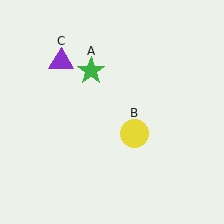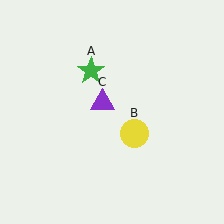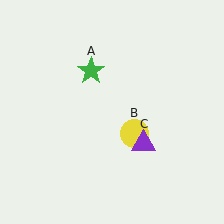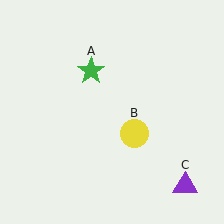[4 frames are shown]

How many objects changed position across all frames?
1 object changed position: purple triangle (object C).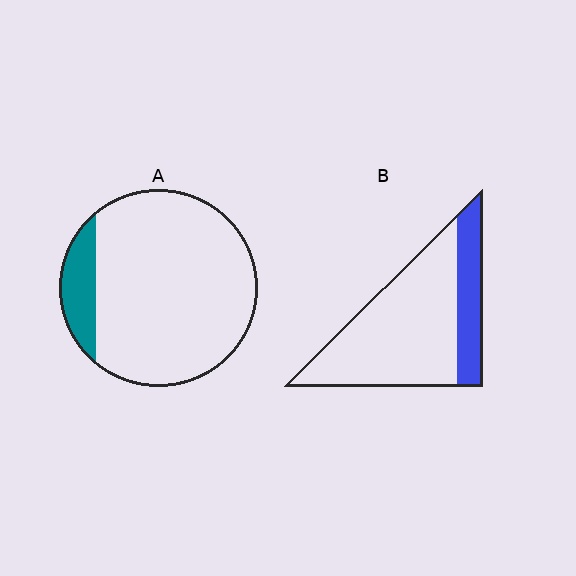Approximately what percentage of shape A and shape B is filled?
A is approximately 15% and B is approximately 25%.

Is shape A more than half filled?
No.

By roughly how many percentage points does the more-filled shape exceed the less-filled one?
By roughly 10 percentage points (B over A).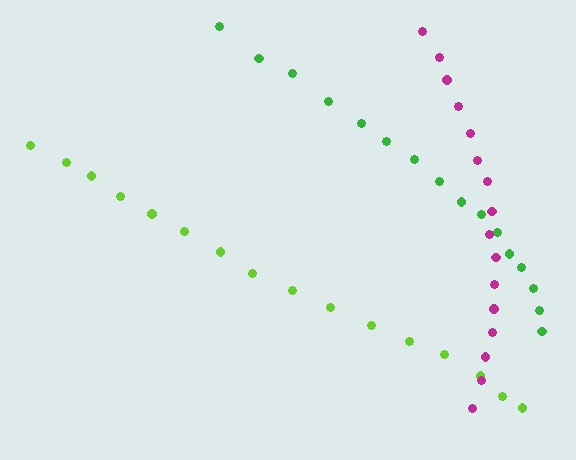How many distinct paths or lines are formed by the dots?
There are 3 distinct paths.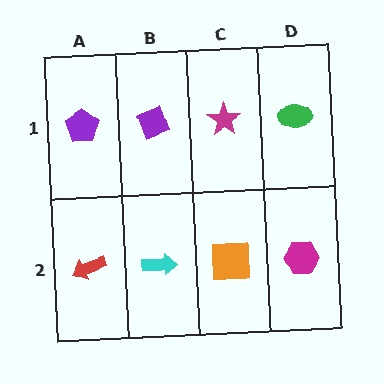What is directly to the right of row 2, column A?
A cyan arrow.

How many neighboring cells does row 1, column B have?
3.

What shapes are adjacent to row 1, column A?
A red arrow (row 2, column A), a purple diamond (row 1, column B).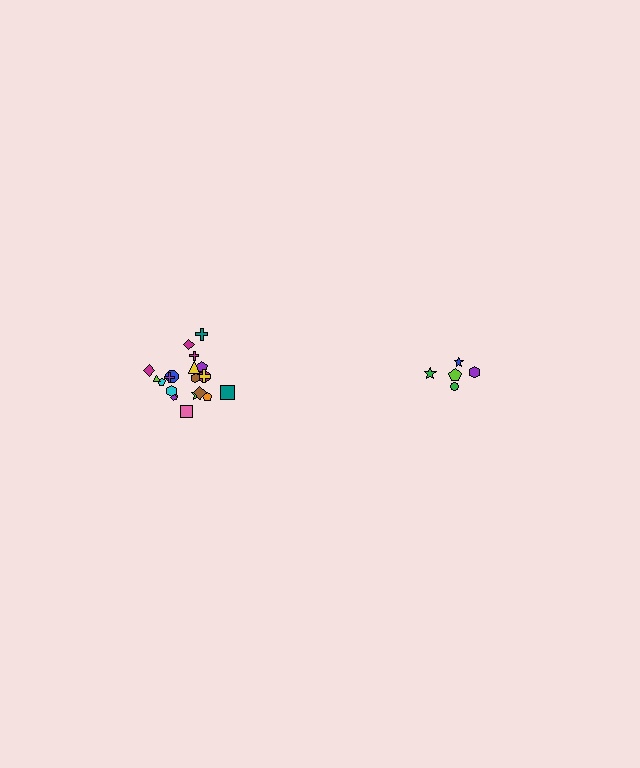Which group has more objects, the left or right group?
The left group.